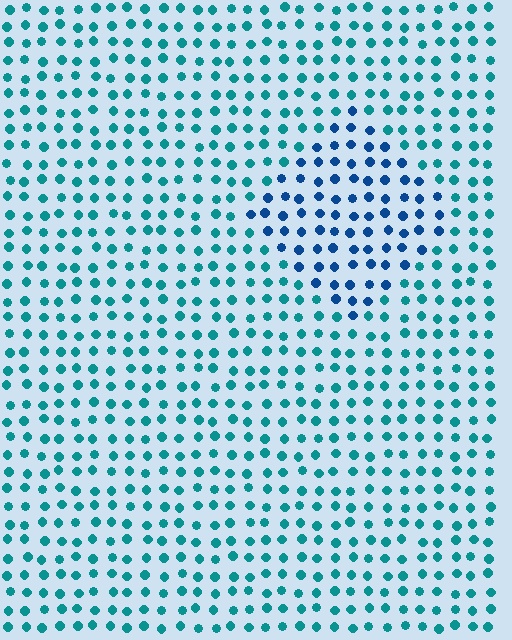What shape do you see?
I see a diamond.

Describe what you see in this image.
The image is filled with small teal elements in a uniform arrangement. A diamond-shaped region is visible where the elements are tinted to a slightly different hue, forming a subtle color boundary.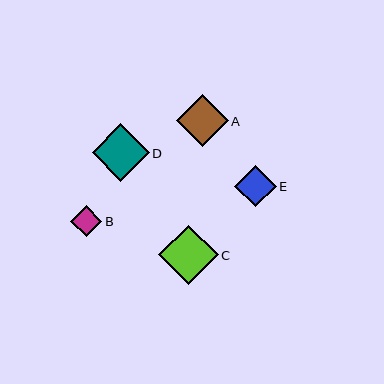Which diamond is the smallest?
Diamond B is the smallest with a size of approximately 31 pixels.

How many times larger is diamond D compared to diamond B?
Diamond D is approximately 1.9 times the size of diamond B.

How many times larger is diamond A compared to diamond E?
Diamond A is approximately 1.3 times the size of diamond E.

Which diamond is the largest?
Diamond C is the largest with a size of approximately 60 pixels.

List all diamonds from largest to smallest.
From largest to smallest: C, D, A, E, B.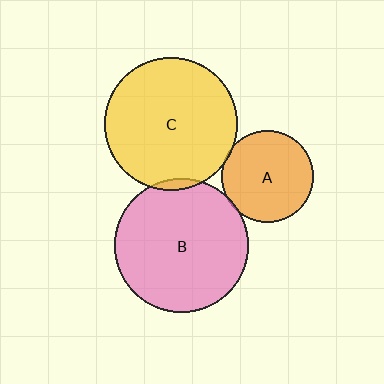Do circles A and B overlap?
Yes.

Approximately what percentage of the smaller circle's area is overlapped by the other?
Approximately 5%.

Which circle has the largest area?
Circle B (pink).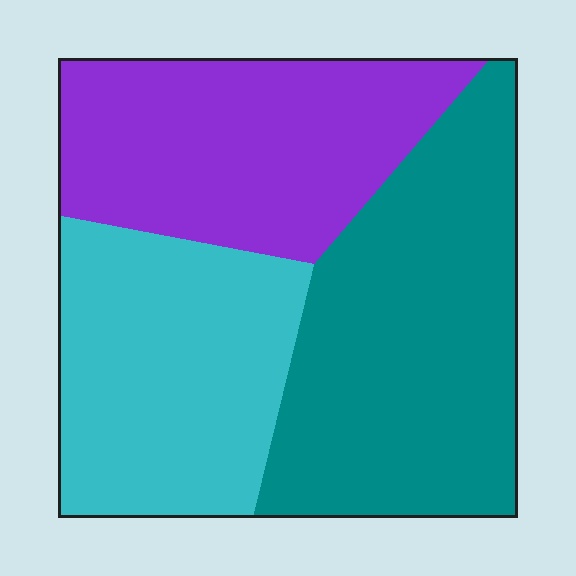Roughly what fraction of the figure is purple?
Purple takes up about one third (1/3) of the figure.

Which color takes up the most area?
Teal, at roughly 40%.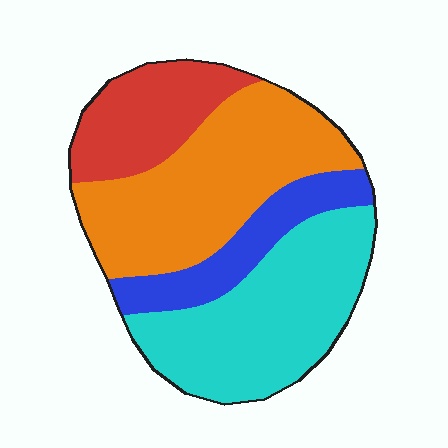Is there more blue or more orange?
Orange.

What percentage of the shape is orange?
Orange covers around 35% of the shape.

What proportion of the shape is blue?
Blue covers about 15% of the shape.